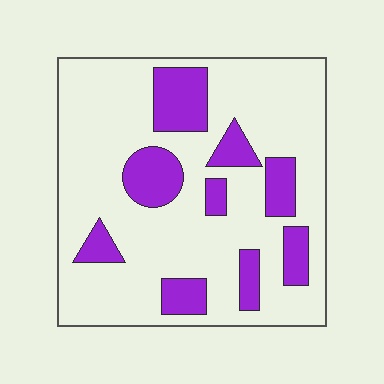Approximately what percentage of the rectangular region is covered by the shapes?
Approximately 25%.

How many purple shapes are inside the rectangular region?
9.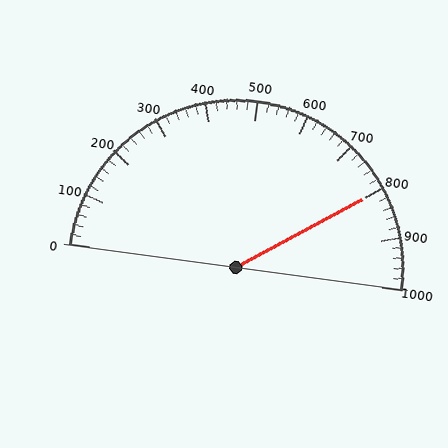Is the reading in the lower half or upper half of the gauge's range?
The reading is in the upper half of the range (0 to 1000).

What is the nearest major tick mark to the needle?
The nearest major tick mark is 800.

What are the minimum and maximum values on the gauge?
The gauge ranges from 0 to 1000.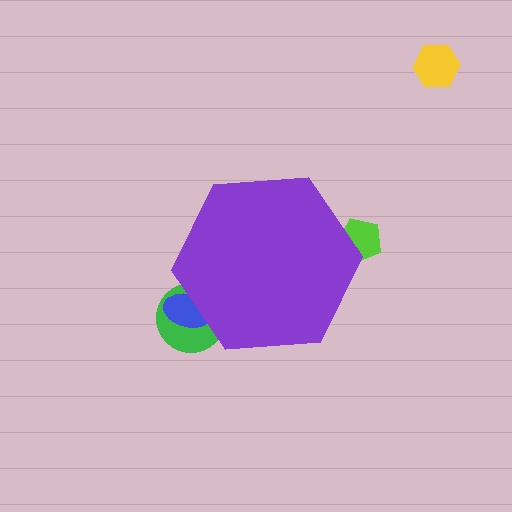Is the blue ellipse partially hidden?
Yes, the blue ellipse is partially hidden behind the purple hexagon.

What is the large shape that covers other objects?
A purple hexagon.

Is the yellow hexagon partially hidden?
No, the yellow hexagon is fully visible.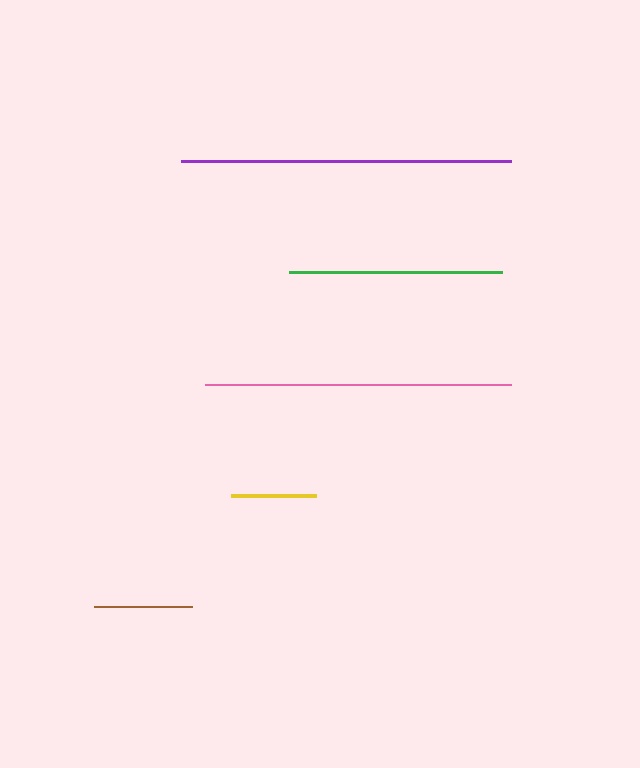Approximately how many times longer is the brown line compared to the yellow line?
The brown line is approximately 1.1 times the length of the yellow line.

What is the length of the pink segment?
The pink segment is approximately 306 pixels long.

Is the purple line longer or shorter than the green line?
The purple line is longer than the green line.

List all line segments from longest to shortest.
From longest to shortest: purple, pink, green, brown, yellow.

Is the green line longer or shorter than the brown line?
The green line is longer than the brown line.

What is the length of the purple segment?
The purple segment is approximately 330 pixels long.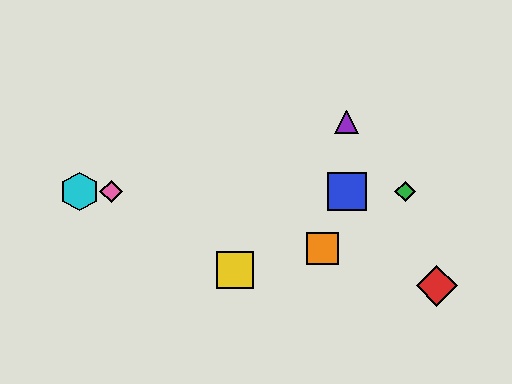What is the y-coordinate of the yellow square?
The yellow square is at y≈270.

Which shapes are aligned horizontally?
The blue square, the green diamond, the cyan hexagon, the pink diamond are aligned horizontally.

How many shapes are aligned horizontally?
4 shapes (the blue square, the green diamond, the cyan hexagon, the pink diamond) are aligned horizontally.